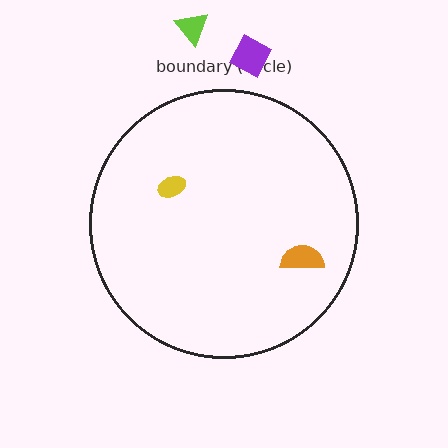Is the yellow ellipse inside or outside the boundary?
Inside.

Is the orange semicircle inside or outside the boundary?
Inside.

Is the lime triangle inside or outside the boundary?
Outside.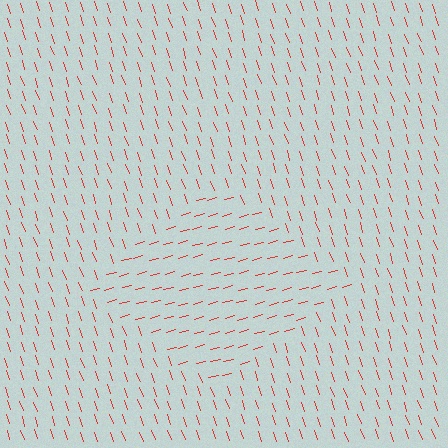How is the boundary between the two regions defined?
The boundary is defined purely by a change in line orientation (approximately 86 degrees difference). All lines are the same color and thickness.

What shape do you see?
I see a diamond.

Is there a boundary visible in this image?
Yes, there is a texture boundary formed by a change in line orientation.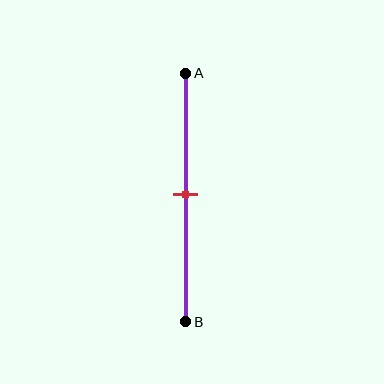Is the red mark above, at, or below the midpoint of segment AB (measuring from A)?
The red mark is approximately at the midpoint of segment AB.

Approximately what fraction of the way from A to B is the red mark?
The red mark is approximately 50% of the way from A to B.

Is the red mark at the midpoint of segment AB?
Yes, the mark is approximately at the midpoint.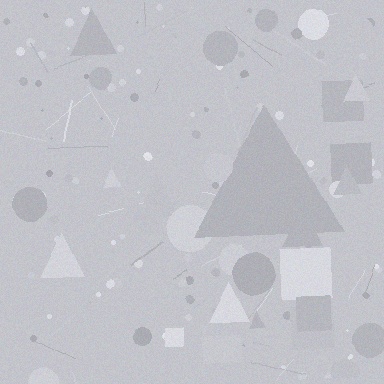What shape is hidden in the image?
A triangle is hidden in the image.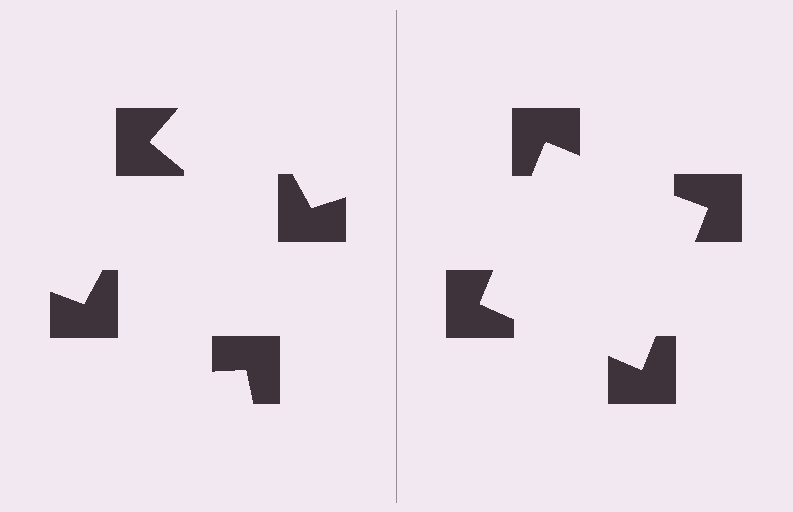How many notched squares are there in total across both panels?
8 — 4 on each side.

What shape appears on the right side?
An illusory square.